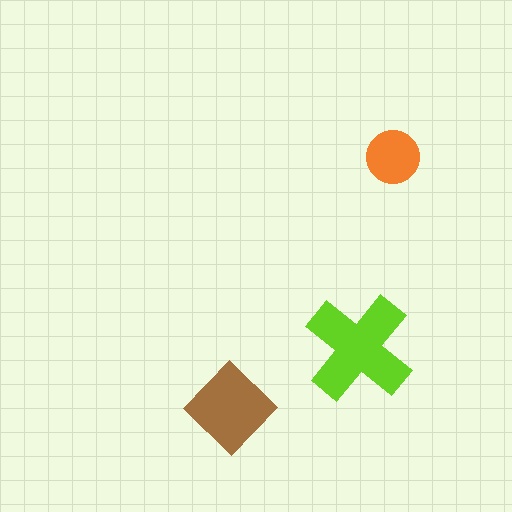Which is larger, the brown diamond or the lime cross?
The lime cross.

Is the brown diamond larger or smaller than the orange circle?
Larger.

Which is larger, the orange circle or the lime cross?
The lime cross.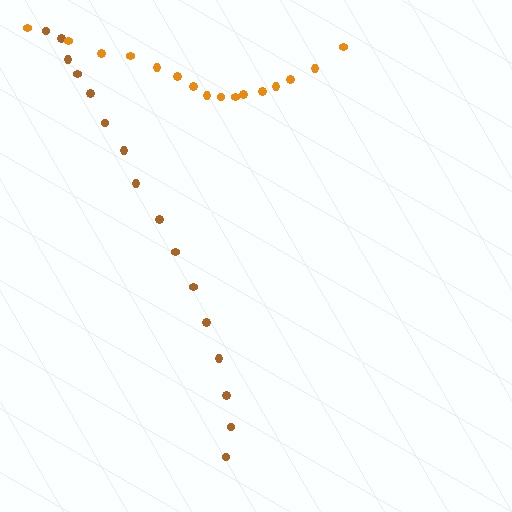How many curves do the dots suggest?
There are 2 distinct paths.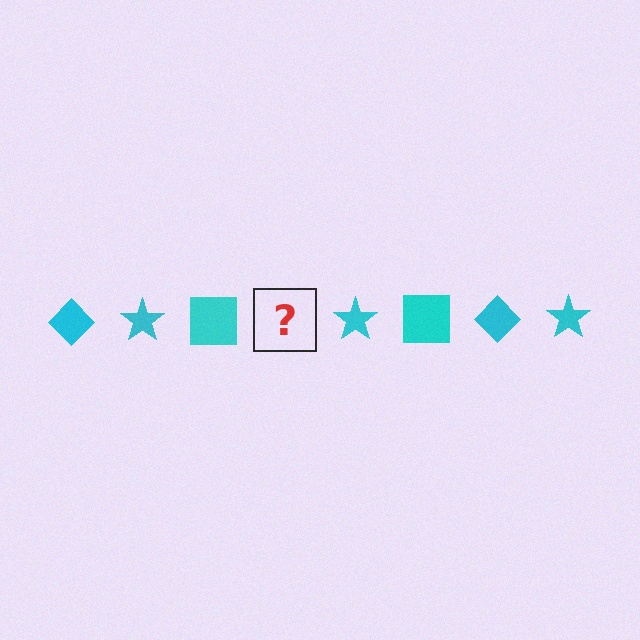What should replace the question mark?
The question mark should be replaced with a cyan diamond.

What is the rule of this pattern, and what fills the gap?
The rule is that the pattern cycles through diamond, star, square shapes in cyan. The gap should be filled with a cyan diamond.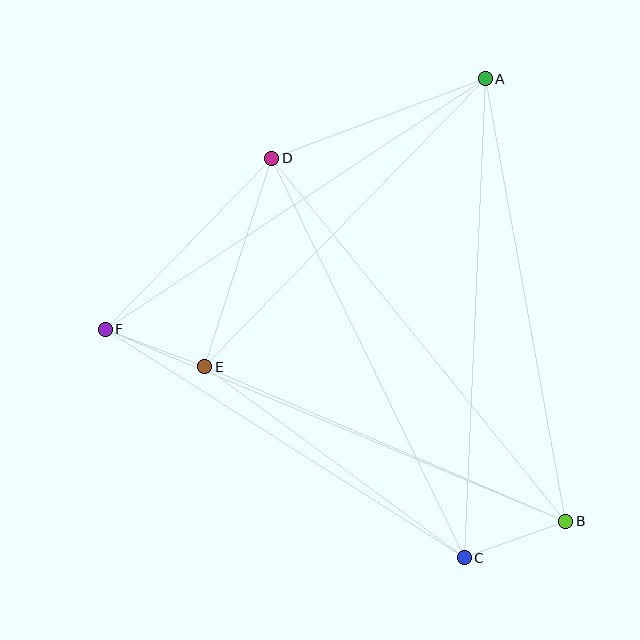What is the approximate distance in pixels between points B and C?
The distance between B and C is approximately 108 pixels.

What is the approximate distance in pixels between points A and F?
The distance between A and F is approximately 455 pixels.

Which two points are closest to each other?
Points E and F are closest to each other.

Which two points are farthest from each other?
Points B and F are farthest from each other.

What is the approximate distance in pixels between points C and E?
The distance between C and E is approximately 322 pixels.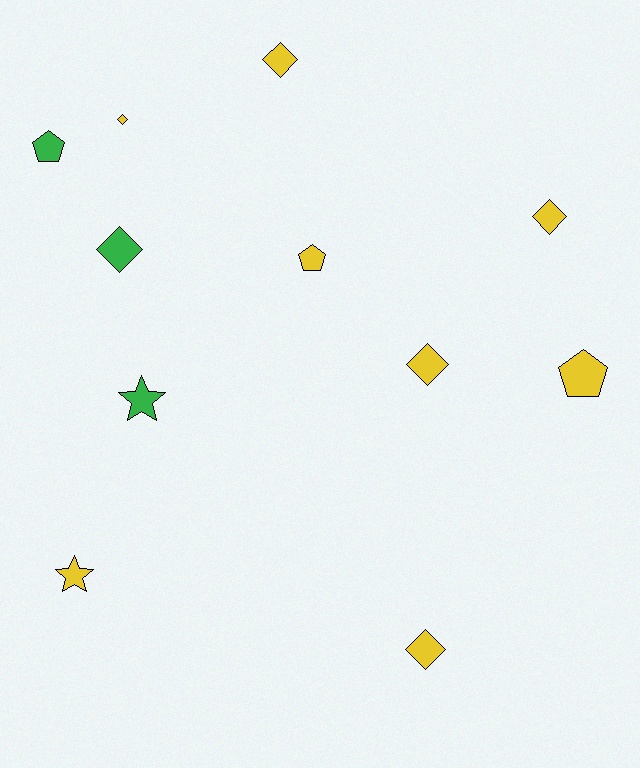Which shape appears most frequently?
Diamond, with 6 objects.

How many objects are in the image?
There are 11 objects.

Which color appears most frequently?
Yellow, with 8 objects.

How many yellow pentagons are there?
There are 2 yellow pentagons.